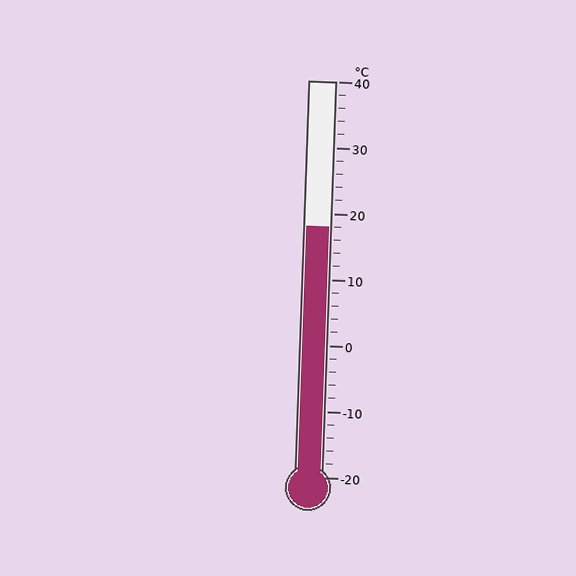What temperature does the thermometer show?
The thermometer shows approximately 18°C.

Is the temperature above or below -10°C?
The temperature is above -10°C.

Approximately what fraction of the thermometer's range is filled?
The thermometer is filled to approximately 65% of its range.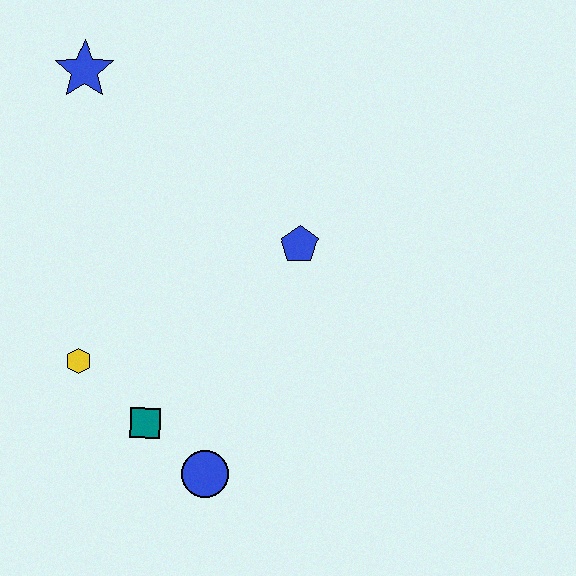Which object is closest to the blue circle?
The teal square is closest to the blue circle.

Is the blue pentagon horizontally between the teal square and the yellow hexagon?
No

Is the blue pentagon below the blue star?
Yes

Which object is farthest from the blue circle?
The blue star is farthest from the blue circle.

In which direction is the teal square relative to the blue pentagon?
The teal square is below the blue pentagon.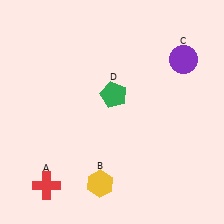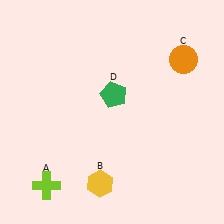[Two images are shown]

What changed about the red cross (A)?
In Image 1, A is red. In Image 2, it changed to lime.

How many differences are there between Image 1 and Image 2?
There are 2 differences between the two images.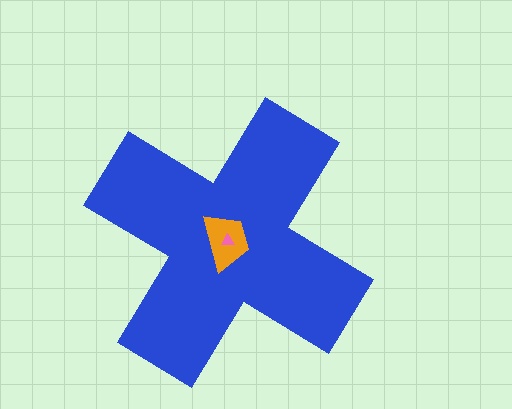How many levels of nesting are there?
3.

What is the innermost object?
The pink triangle.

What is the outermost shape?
The blue cross.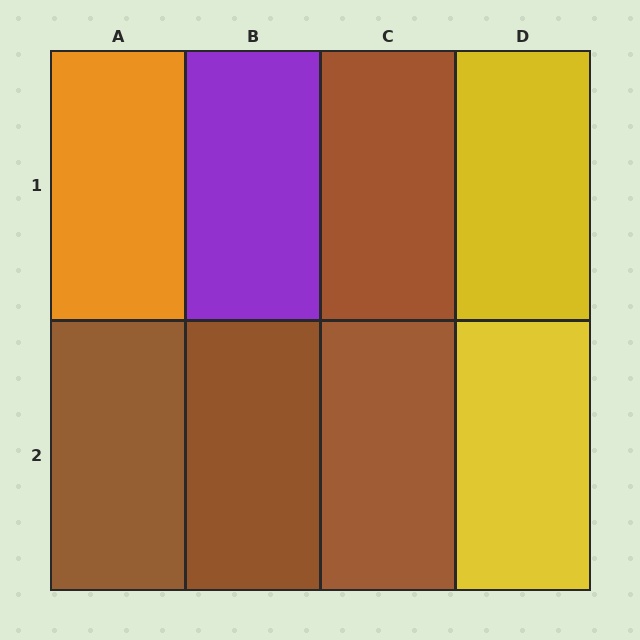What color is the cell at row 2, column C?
Brown.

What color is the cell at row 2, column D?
Yellow.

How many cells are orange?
1 cell is orange.